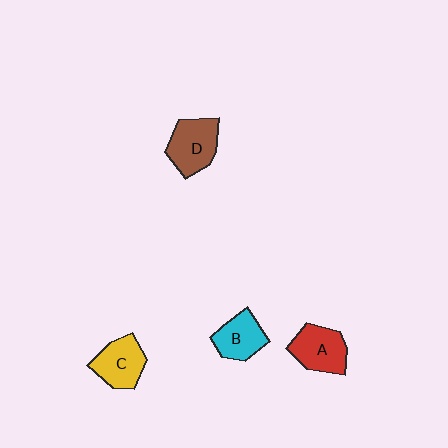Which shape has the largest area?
Shape D (brown).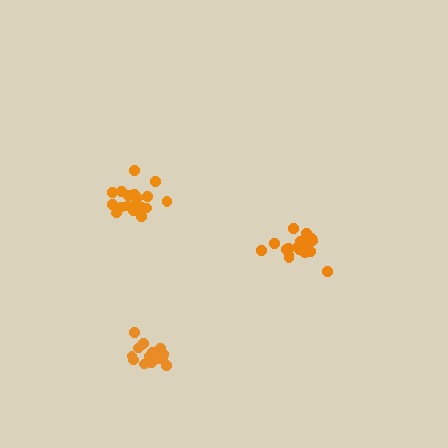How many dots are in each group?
Group 1: 21 dots, Group 2: 19 dots, Group 3: 20 dots (60 total).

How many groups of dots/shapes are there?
There are 3 groups.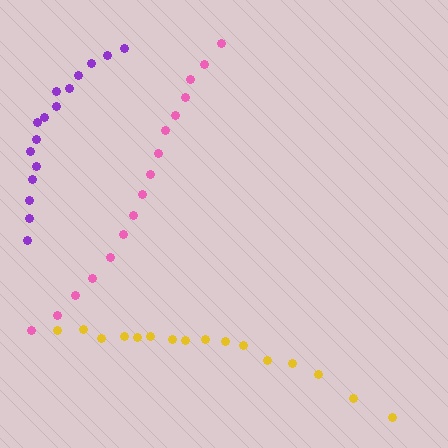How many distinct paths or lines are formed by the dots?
There are 3 distinct paths.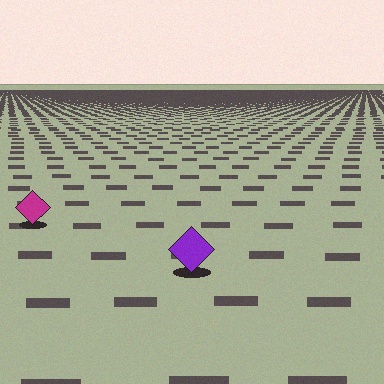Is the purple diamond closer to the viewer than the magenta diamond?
Yes. The purple diamond is closer — you can tell from the texture gradient: the ground texture is coarser near it.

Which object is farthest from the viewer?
The magenta diamond is farthest from the viewer. It appears smaller and the ground texture around it is denser.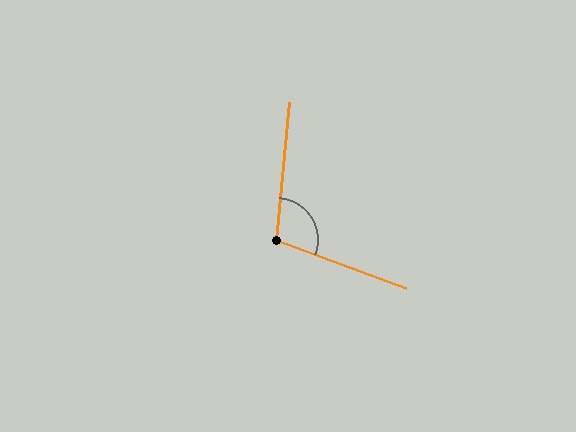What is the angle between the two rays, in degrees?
Approximately 105 degrees.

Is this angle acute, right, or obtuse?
It is obtuse.